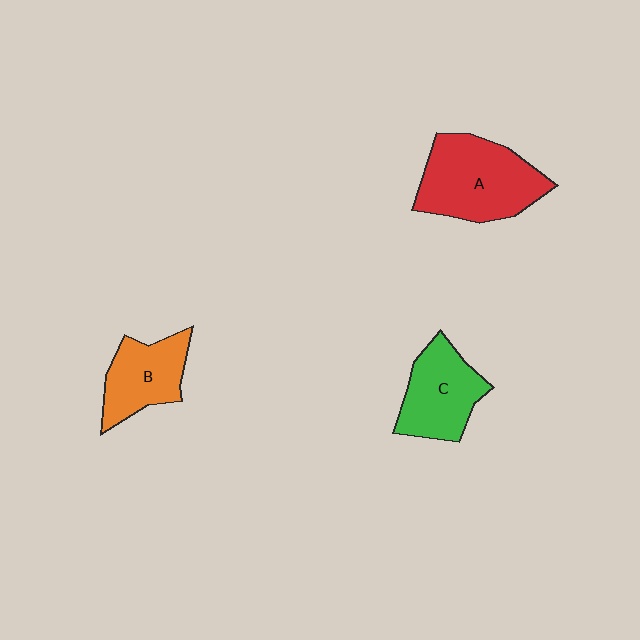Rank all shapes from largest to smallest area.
From largest to smallest: A (red), C (green), B (orange).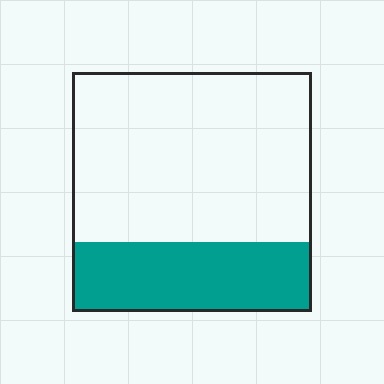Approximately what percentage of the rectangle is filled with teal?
Approximately 30%.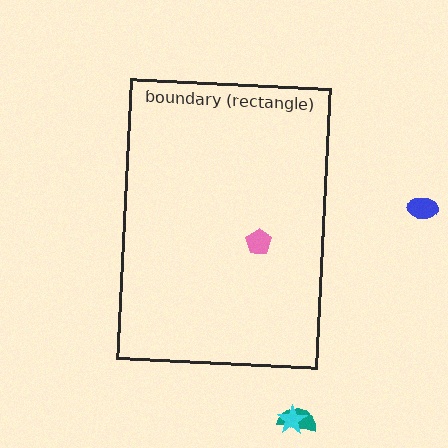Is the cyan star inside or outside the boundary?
Outside.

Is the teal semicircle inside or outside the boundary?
Outside.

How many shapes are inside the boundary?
1 inside, 3 outside.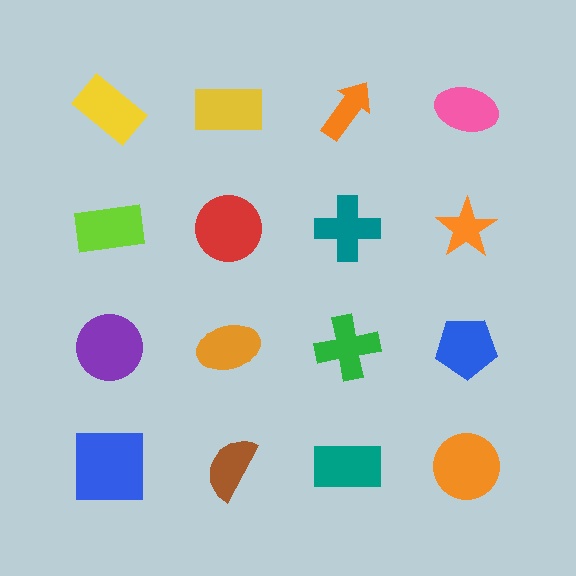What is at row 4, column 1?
A blue square.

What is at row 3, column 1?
A purple circle.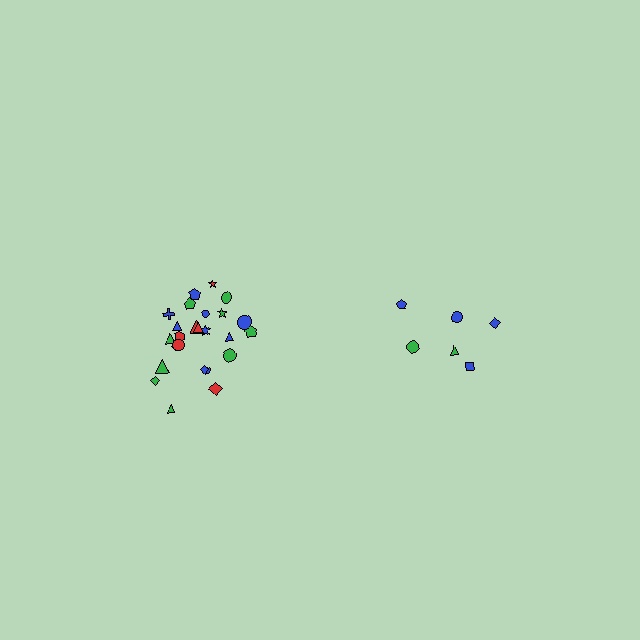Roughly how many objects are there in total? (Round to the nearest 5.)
Roughly 30 objects in total.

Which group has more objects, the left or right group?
The left group.